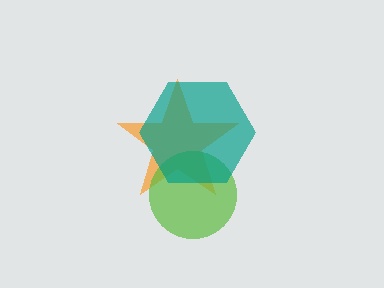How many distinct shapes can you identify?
There are 3 distinct shapes: an orange star, a lime circle, a teal hexagon.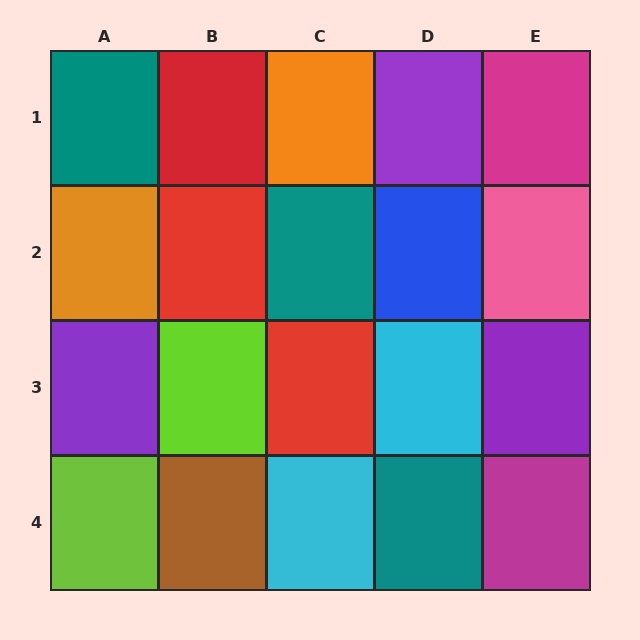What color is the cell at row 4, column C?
Cyan.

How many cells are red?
3 cells are red.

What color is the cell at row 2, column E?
Pink.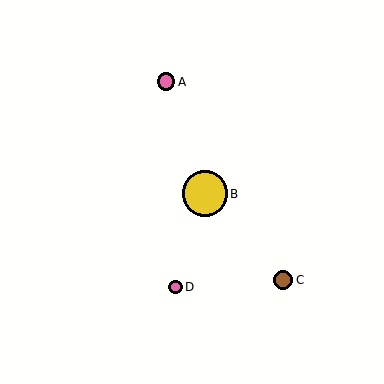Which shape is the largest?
The yellow circle (labeled B) is the largest.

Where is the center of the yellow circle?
The center of the yellow circle is at (205, 194).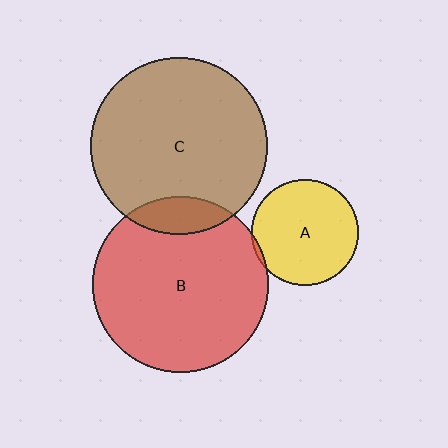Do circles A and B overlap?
Yes.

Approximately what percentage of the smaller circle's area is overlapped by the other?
Approximately 5%.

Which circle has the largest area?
Circle C (brown).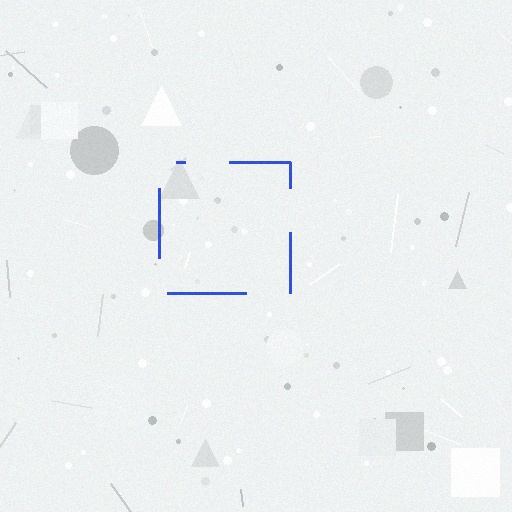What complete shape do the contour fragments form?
The contour fragments form a square.